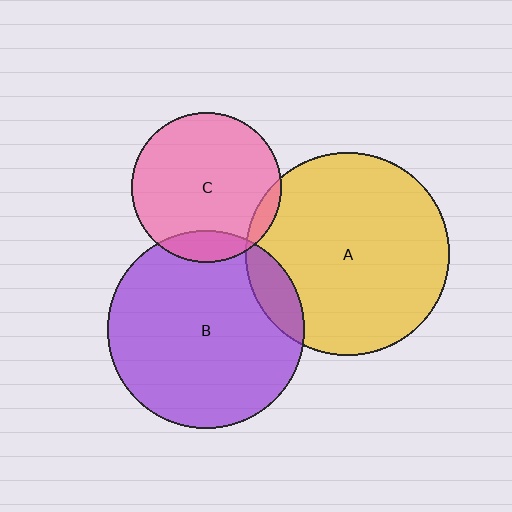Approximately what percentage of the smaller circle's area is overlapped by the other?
Approximately 5%.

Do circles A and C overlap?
Yes.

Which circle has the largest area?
Circle A (yellow).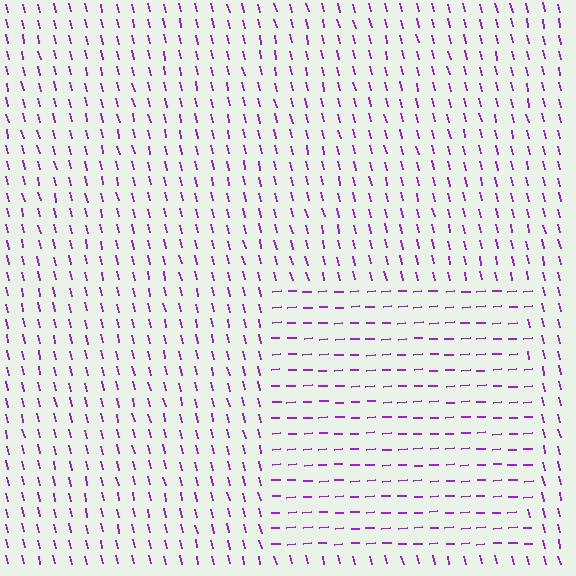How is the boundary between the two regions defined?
The boundary is defined purely by a change in line orientation (approximately 80 degrees difference). All lines are the same color and thickness.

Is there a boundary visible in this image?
Yes, there is a texture boundary formed by a change in line orientation.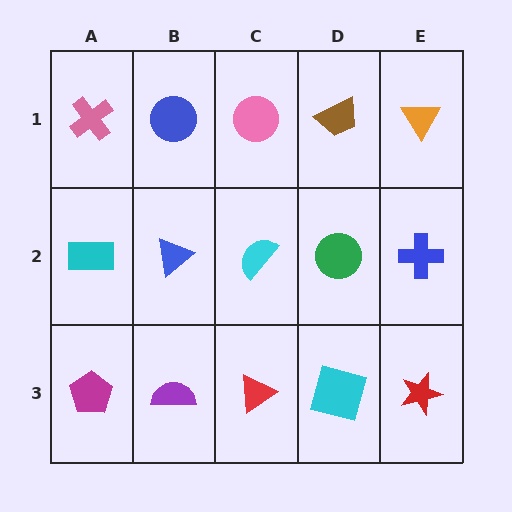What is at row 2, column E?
A blue cross.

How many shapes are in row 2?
5 shapes.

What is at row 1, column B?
A blue circle.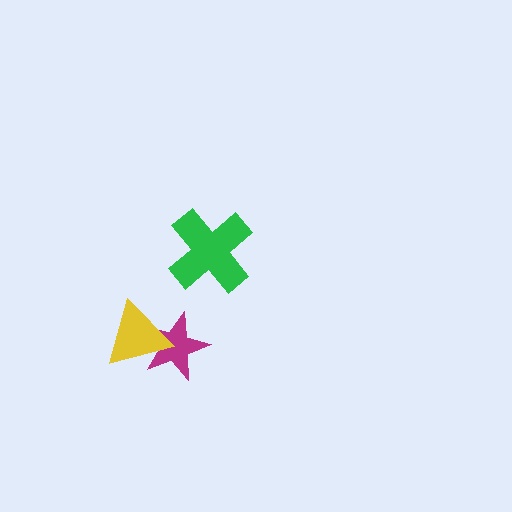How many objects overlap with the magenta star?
1 object overlaps with the magenta star.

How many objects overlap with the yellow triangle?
1 object overlaps with the yellow triangle.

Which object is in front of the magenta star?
The yellow triangle is in front of the magenta star.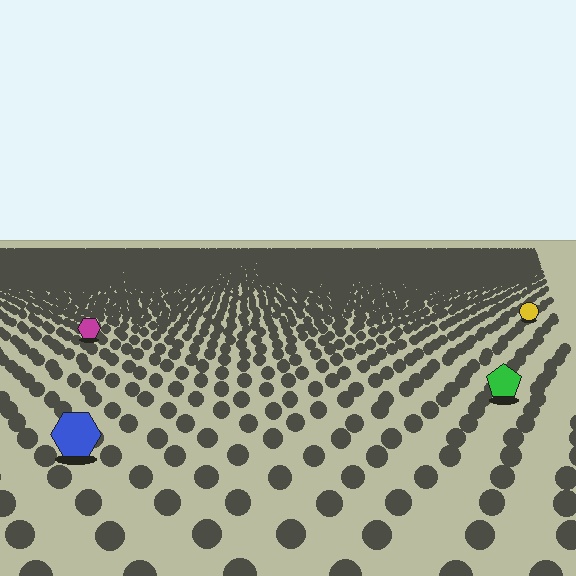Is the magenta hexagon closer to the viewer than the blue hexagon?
No. The blue hexagon is closer — you can tell from the texture gradient: the ground texture is coarser near it.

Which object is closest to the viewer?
The blue hexagon is closest. The texture marks near it are larger and more spread out.